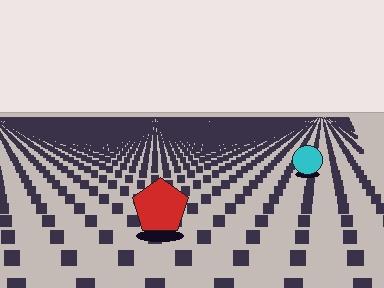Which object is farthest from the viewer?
The cyan circle is farthest from the viewer. It appears smaller and the ground texture around it is denser.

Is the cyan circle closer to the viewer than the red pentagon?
No. The red pentagon is closer — you can tell from the texture gradient: the ground texture is coarser near it.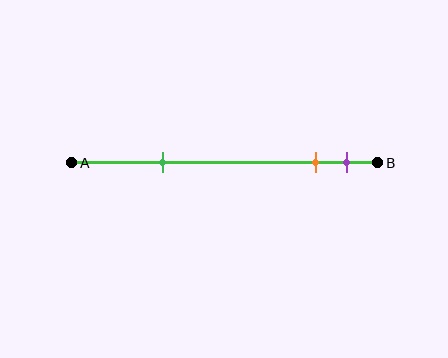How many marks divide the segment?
There are 3 marks dividing the segment.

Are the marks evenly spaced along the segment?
No, the marks are not evenly spaced.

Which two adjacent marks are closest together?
The orange and purple marks are the closest adjacent pair.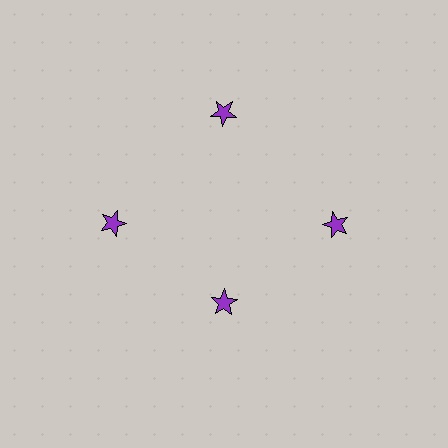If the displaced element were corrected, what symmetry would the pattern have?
It would have 4-fold rotational symmetry — the pattern would map onto itself every 90 degrees.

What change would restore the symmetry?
The symmetry would be restored by moving it outward, back onto the ring so that all 4 stars sit at equal angles and equal distance from the center.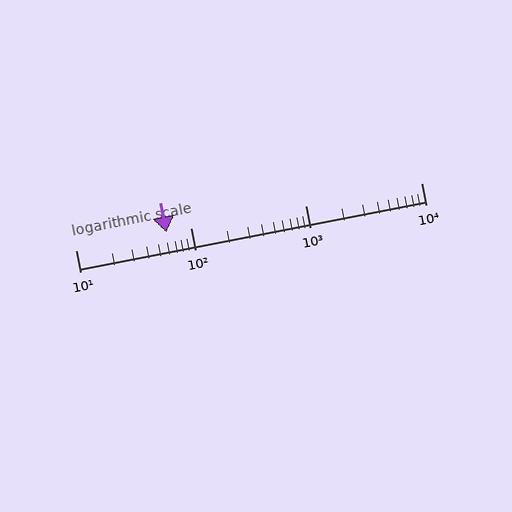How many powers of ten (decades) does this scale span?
The scale spans 3 decades, from 10 to 10000.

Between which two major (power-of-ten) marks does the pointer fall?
The pointer is between 10 and 100.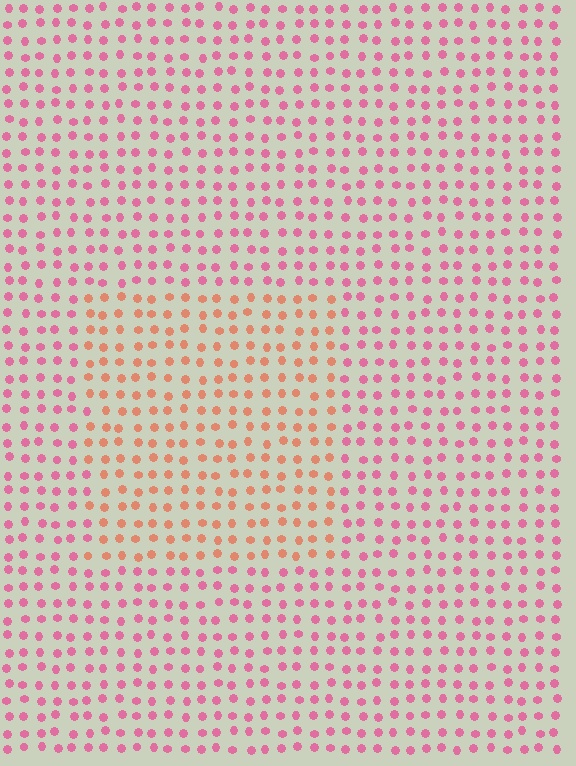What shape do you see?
I see a rectangle.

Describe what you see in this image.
The image is filled with small pink elements in a uniform arrangement. A rectangle-shaped region is visible where the elements are tinted to a slightly different hue, forming a subtle color boundary.